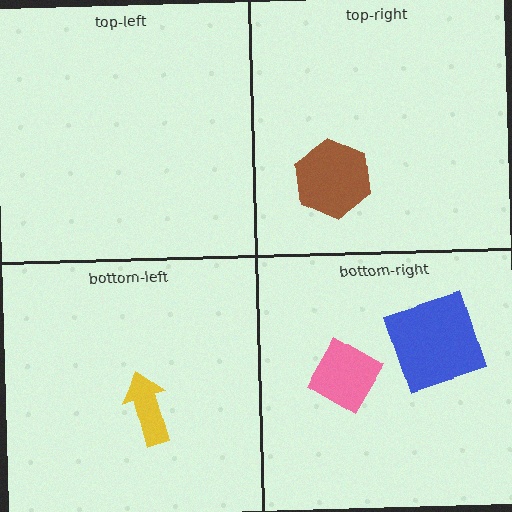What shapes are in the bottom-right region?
The blue square, the pink diamond.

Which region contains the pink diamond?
The bottom-right region.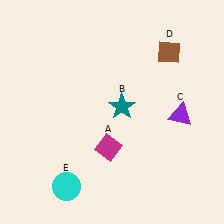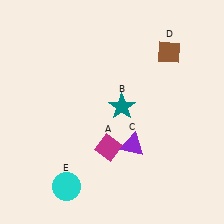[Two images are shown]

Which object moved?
The purple triangle (C) moved left.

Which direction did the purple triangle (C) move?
The purple triangle (C) moved left.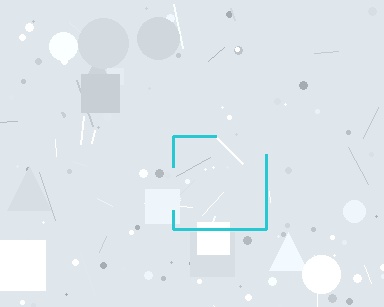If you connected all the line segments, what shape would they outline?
They would outline a square.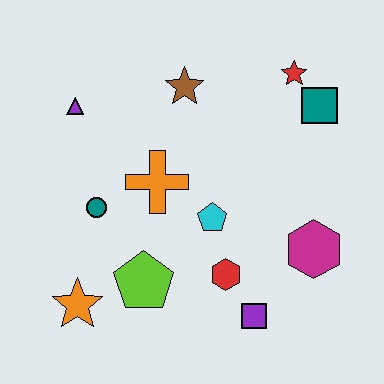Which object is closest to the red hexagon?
The purple square is closest to the red hexagon.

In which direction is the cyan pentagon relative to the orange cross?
The cyan pentagon is to the right of the orange cross.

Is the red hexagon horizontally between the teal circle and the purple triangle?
No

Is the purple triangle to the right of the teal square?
No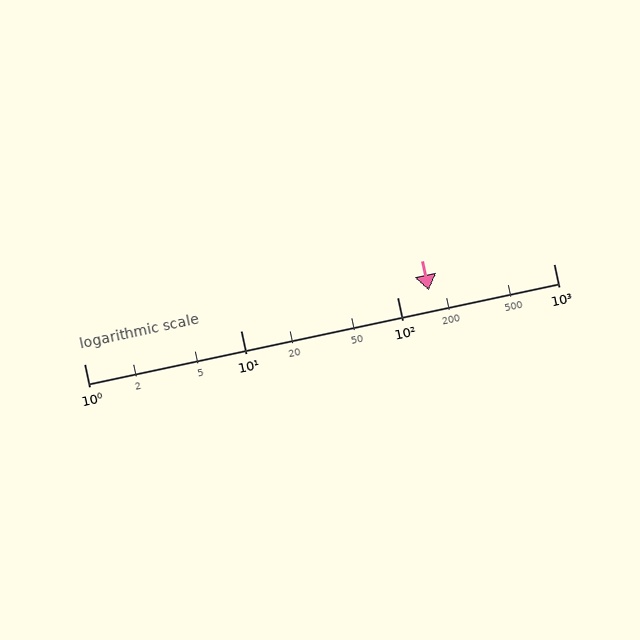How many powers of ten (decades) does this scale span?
The scale spans 3 decades, from 1 to 1000.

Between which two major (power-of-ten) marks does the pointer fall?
The pointer is between 100 and 1000.